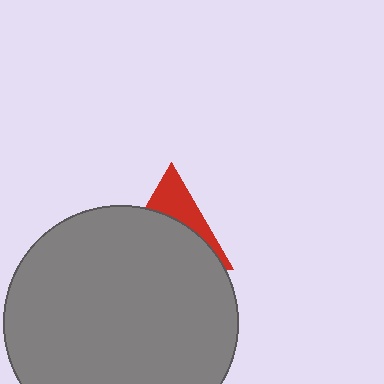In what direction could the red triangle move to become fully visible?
The red triangle could move up. That would shift it out from behind the gray circle entirely.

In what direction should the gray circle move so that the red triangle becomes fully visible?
The gray circle should move down. That is the shortest direction to clear the overlap and leave the red triangle fully visible.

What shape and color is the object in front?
The object in front is a gray circle.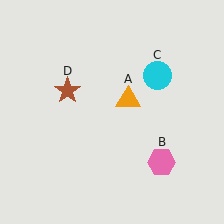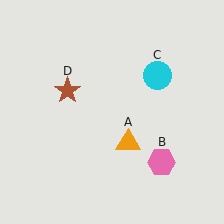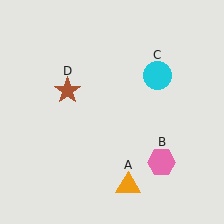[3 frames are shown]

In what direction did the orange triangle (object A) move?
The orange triangle (object A) moved down.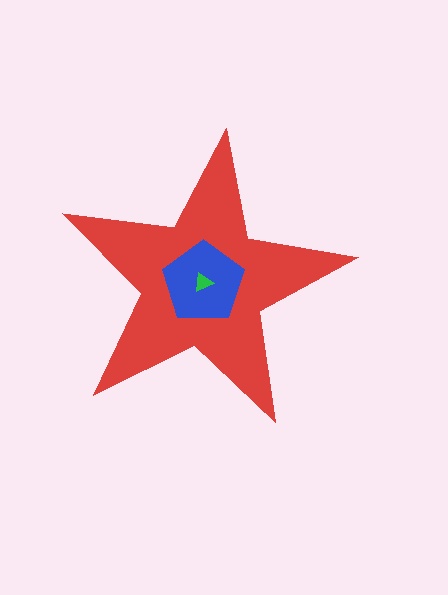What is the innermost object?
The green triangle.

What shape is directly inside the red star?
The blue pentagon.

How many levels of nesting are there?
3.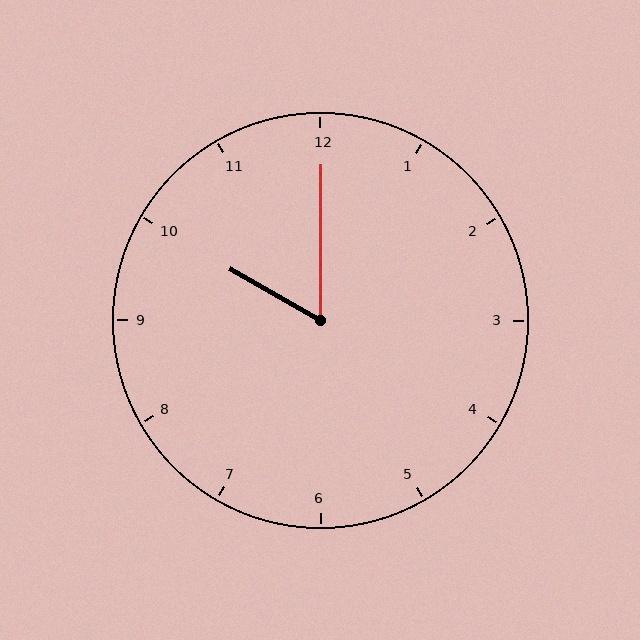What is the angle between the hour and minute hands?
Approximately 60 degrees.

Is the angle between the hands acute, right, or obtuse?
It is acute.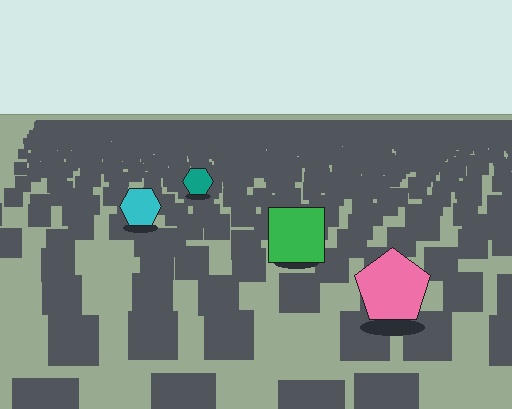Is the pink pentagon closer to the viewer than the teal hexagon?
Yes. The pink pentagon is closer — you can tell from the texture gradient: the ground texture is coarser near it.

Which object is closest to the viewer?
The pink pentagon is closest. The texture marks near it are larger and more spread out.